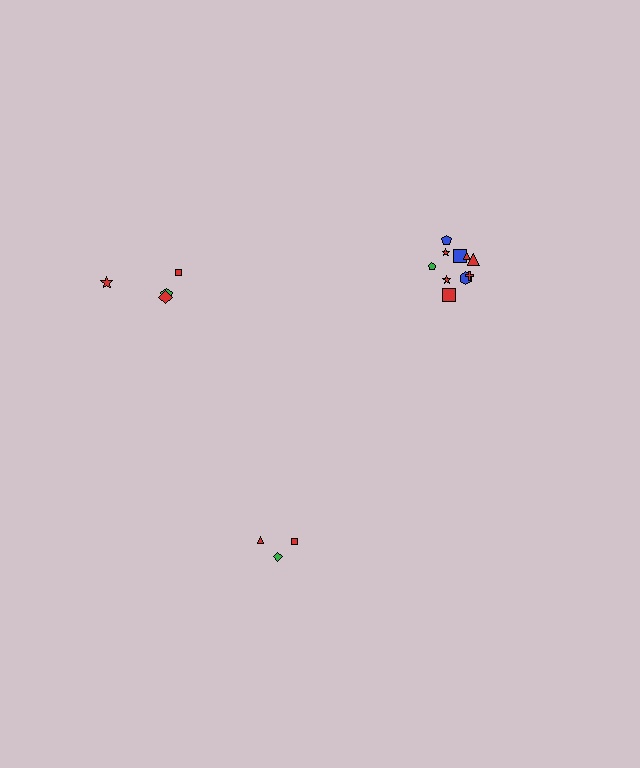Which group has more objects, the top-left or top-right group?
The top-right group.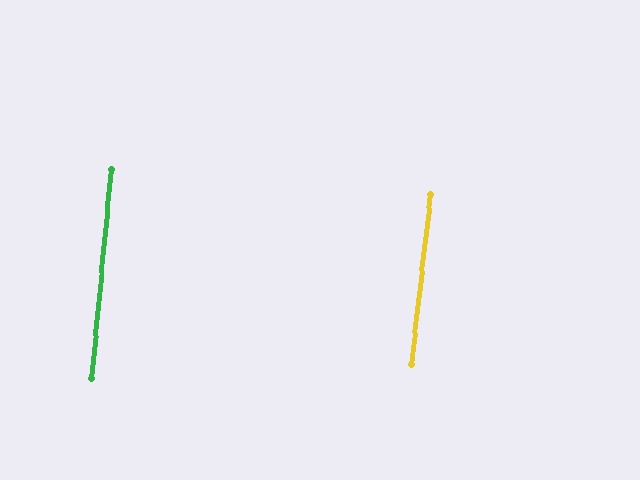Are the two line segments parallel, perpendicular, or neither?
Parallel — their directions differ by only 0.9°.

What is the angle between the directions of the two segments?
Approximately 1 degree.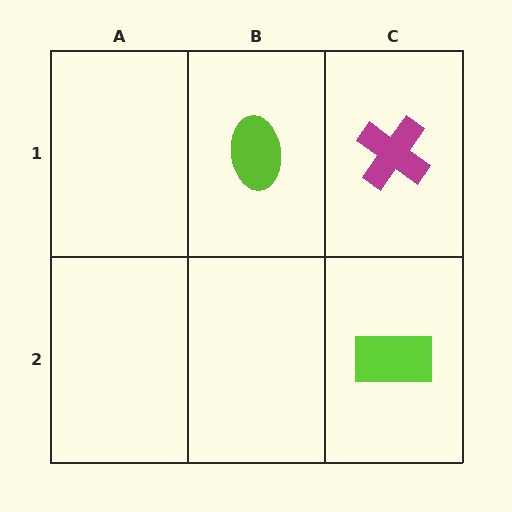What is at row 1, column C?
A magenta cross.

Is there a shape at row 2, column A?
No, that cell is empty.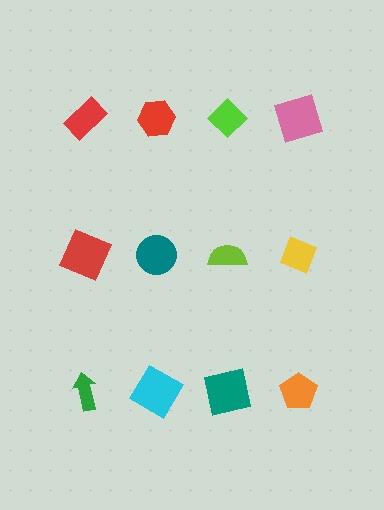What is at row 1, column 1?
A red rectangle.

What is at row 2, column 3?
A lime semicircle.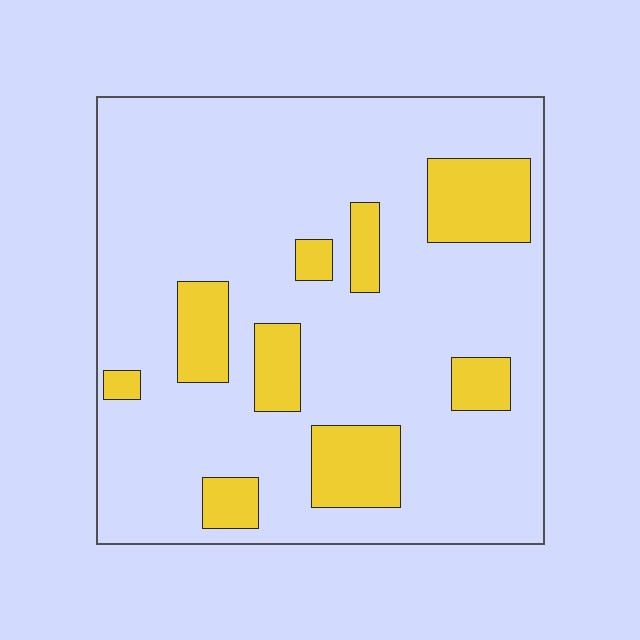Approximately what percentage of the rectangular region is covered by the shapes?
Approximately 20%.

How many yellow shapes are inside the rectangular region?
9.